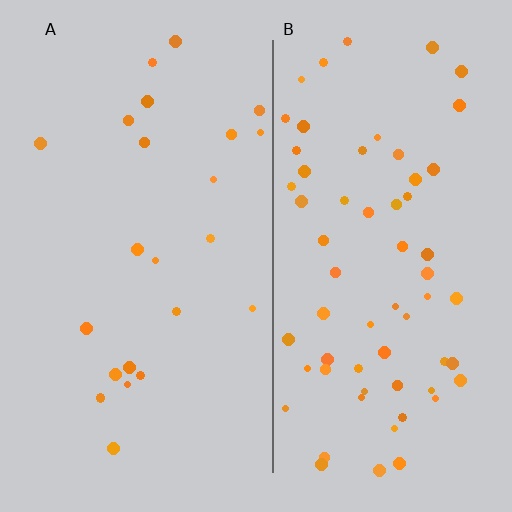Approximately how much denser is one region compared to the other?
Approximately 2.7× — region B over region A.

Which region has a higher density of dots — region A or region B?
B (the right).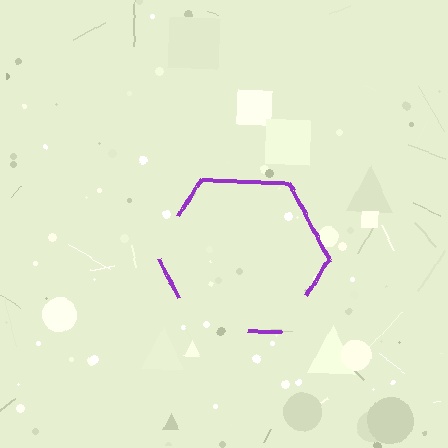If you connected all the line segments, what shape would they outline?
They would outline a hexagon.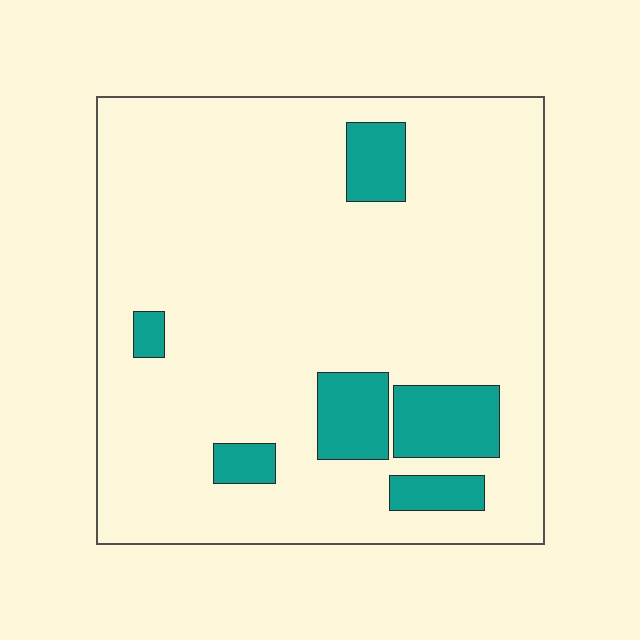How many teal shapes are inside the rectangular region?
6.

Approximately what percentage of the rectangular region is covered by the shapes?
Approximately 15%.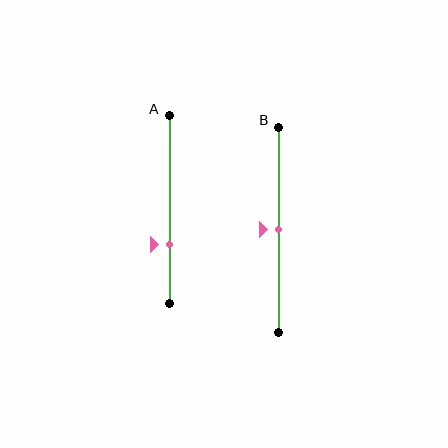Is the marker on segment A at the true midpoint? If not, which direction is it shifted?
No, the marker on segment A is shifted downward by about 19% of the segment length.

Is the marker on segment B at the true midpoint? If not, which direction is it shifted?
Yes, the marker on segment B is at the true midpoint.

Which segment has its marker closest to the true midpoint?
Segment B has its marker closest to the true midpoint.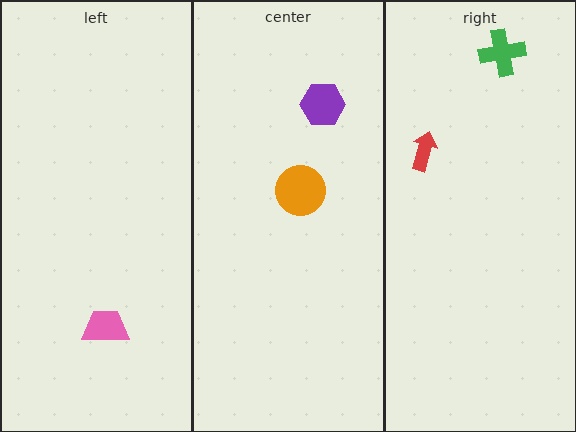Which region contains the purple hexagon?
The center region.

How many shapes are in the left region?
1.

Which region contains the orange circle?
The center region.